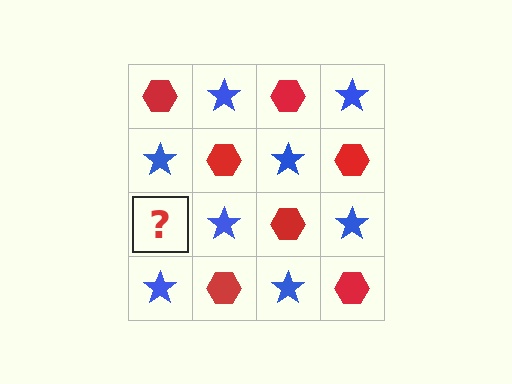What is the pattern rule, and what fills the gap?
The rule is that it alternates red hexagon and blue star in a checkerboard pattern. The gap should be filled with a red hexagon.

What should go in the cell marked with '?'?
The missing cell should contain a red hexagon.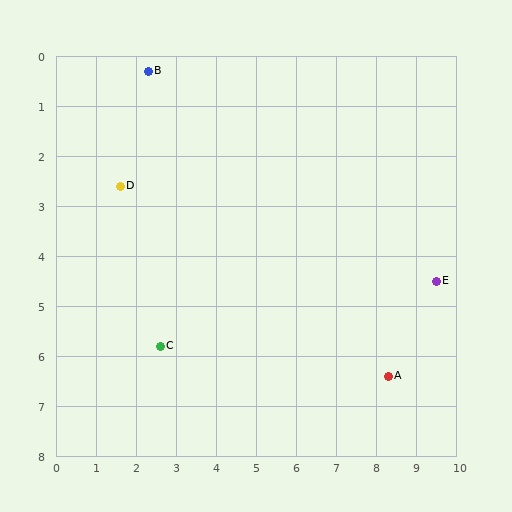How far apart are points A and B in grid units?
Points A and B are about 8.6 grid units apart.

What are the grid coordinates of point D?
Point D is at approximately (1.6, 2.6).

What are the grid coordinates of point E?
Point E is at approximately (9.5, 4.5).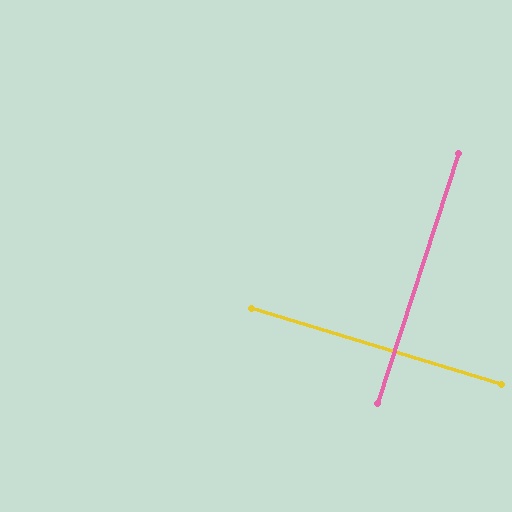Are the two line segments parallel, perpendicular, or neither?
Perpendicular — they meet at approximately 89°.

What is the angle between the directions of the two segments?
Approximately 89 degrees.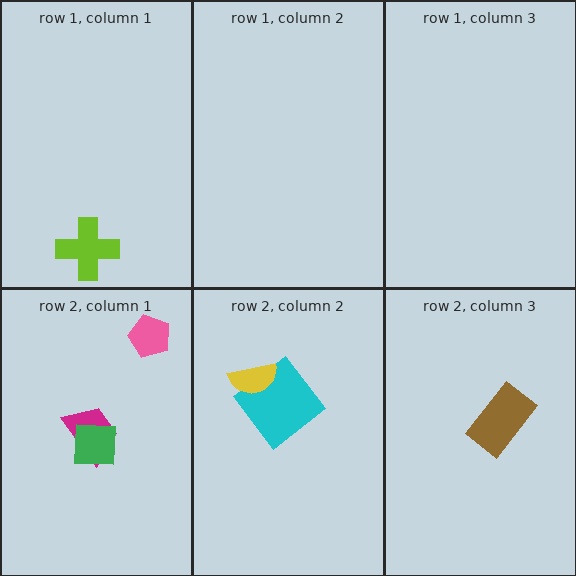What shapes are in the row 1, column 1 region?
The lime cross.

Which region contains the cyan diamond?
The row 2, column 2 region.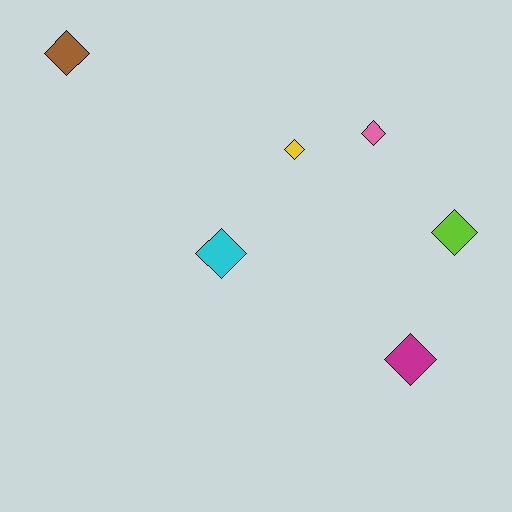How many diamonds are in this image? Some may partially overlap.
There are 6 diamonds.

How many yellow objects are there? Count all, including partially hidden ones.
There is 1 yellow object.